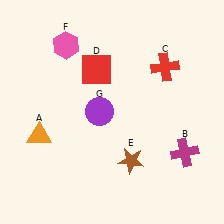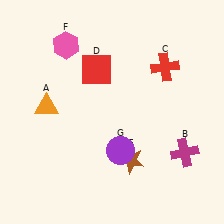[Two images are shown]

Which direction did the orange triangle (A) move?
The orange triangle (A) moved up.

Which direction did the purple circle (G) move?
The purple circle (G) moved down.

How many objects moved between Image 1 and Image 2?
2 objects moved between the two images.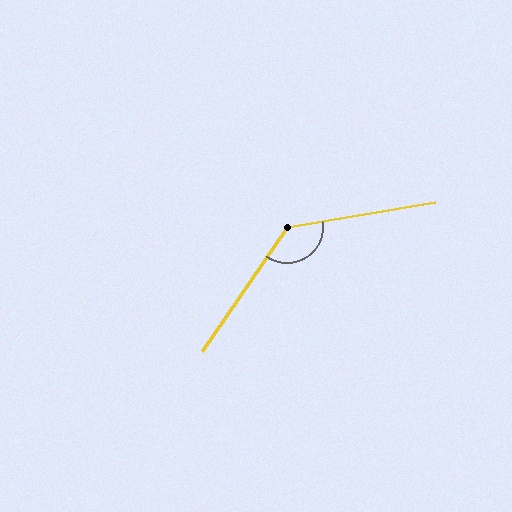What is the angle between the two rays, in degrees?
Approximately 134 degrees.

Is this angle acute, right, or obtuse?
It is obtuse.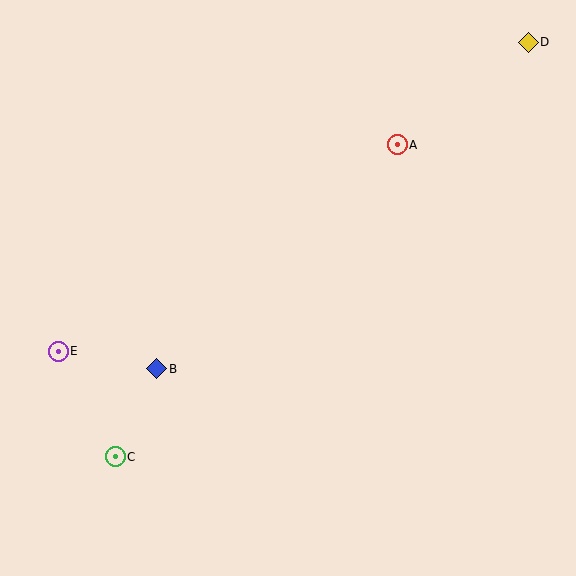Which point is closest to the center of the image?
Point B at (157, 369) is closest to the center.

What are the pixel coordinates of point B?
Point B is at (157, 369).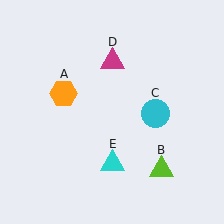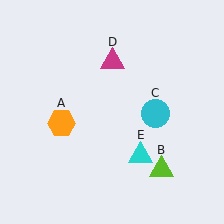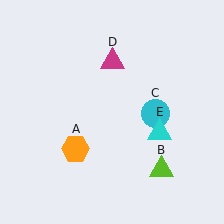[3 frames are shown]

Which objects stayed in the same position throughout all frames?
Lime triangle (object B) and cyan circle (object C) and magenta triangle (object D) remained stationary.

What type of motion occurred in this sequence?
The orange hexagon (object A), cyan triangle (object E) rotated counterclockwise around the center of the scene.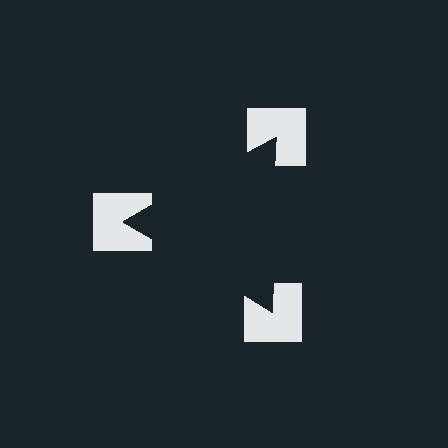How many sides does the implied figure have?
3 sides.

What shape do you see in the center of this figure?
An illusory triangle — its edges are inferred from the aligned wedge cuts in the notched squares, not physically drawn.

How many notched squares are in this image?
There are 3 — one at each vertex of the illusory triangle.